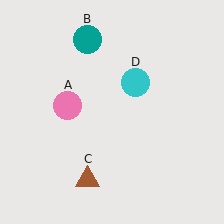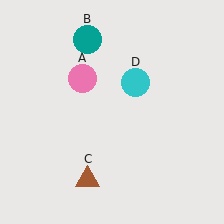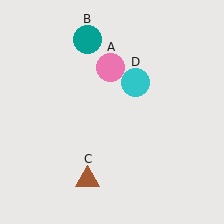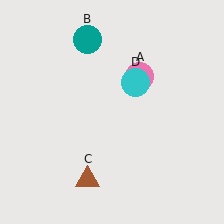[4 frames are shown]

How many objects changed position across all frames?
1 object changed position: pink circle (object A).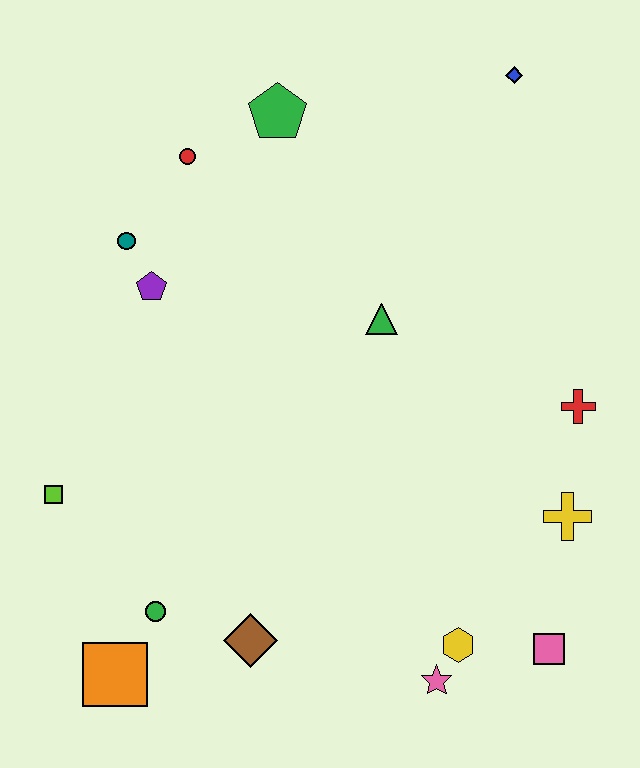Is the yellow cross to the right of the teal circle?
Yes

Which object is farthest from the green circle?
The blue diamond is farthest from the green circle.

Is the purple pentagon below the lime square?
No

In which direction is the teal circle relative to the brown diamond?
The teal circle is above the brown diamond.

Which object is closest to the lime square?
The green circle is closest to the lime square.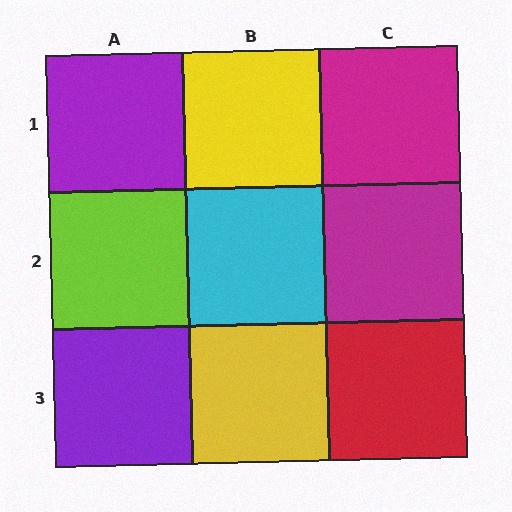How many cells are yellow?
2 cells are yellow.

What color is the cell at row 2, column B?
Cyan.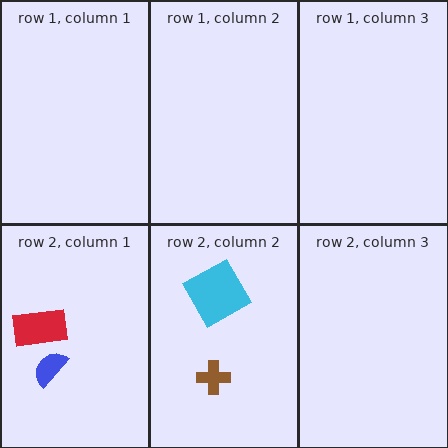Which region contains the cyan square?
The row 2, column 2 region.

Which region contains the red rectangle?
The row 2, column 1 region.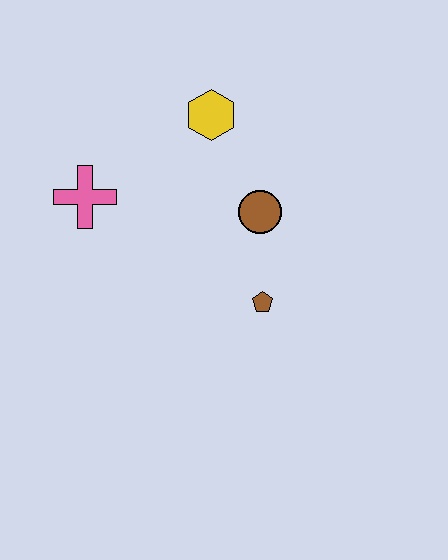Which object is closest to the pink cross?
The yellow hexagon is closest to the pink cross.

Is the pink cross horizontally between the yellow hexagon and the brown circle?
No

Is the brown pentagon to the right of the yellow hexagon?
Yes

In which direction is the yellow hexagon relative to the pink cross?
The yellow hexagon is to the right of the pink cross.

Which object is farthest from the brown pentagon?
The pink cross is farthest from the brown pentagon.